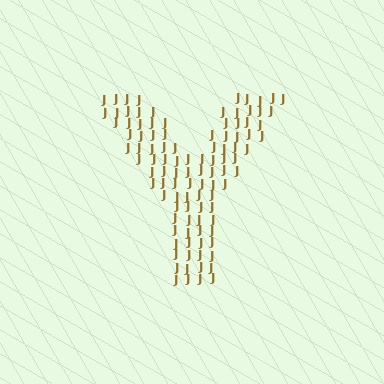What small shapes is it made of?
It is made of small letter J's.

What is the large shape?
The large shape is the letter Y.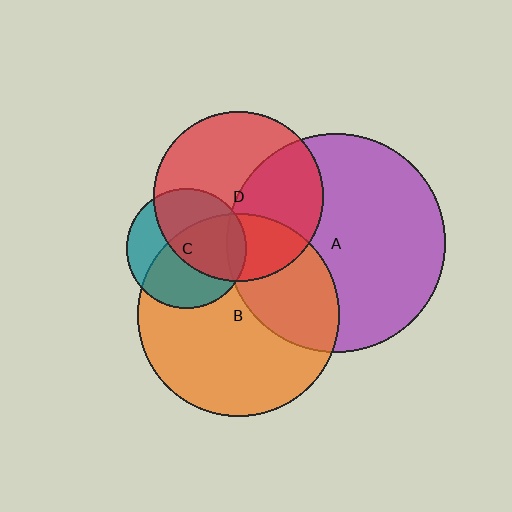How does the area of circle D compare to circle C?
Approximately 2.0 times.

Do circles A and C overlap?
Yes.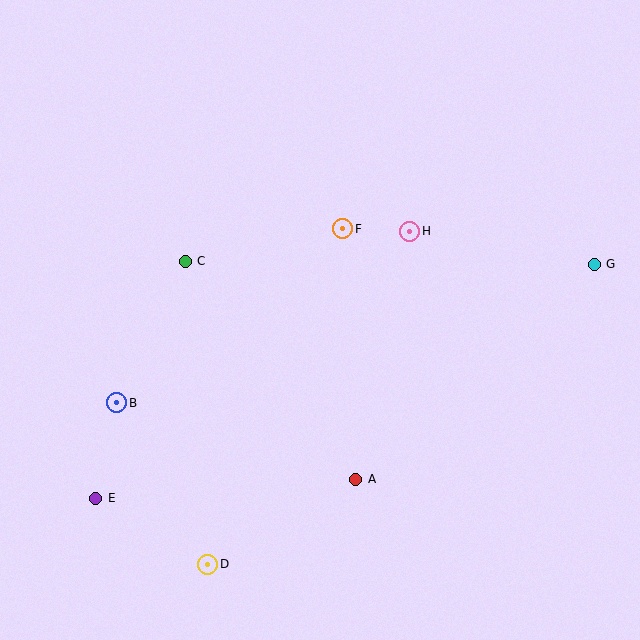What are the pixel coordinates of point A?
Point A is at (356, 479).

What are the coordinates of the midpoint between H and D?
The midpoint between H and D is at (309, 398).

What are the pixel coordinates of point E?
Point E is at (96, 498).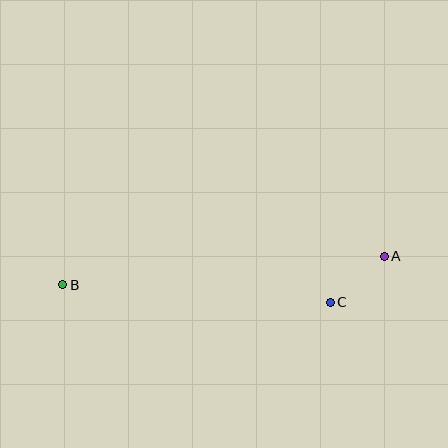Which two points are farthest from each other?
Points A and B are farthest from each other.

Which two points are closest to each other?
Points A and C are closest to each other.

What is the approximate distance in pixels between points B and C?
The distance between B and C is approximately 268 pixels.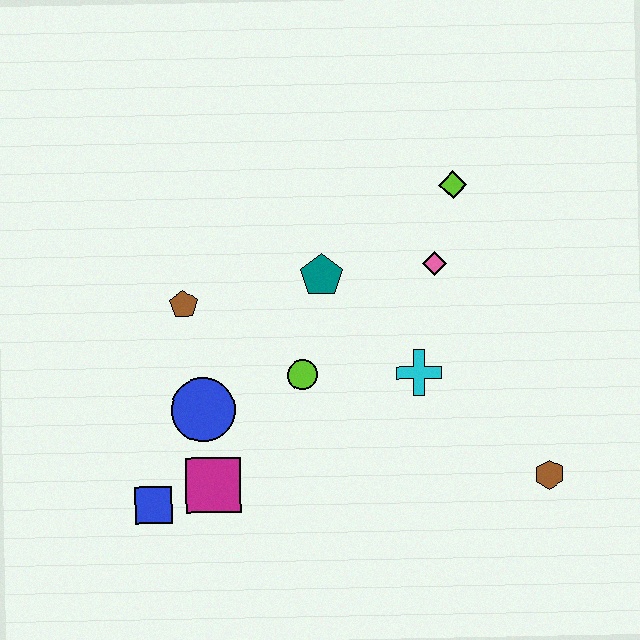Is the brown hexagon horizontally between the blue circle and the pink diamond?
No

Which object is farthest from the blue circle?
The brown hexagon is farthest from the blue circle.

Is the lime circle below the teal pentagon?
Yes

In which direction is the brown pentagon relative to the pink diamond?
The brown pentagon is to the left of the pink diamond.